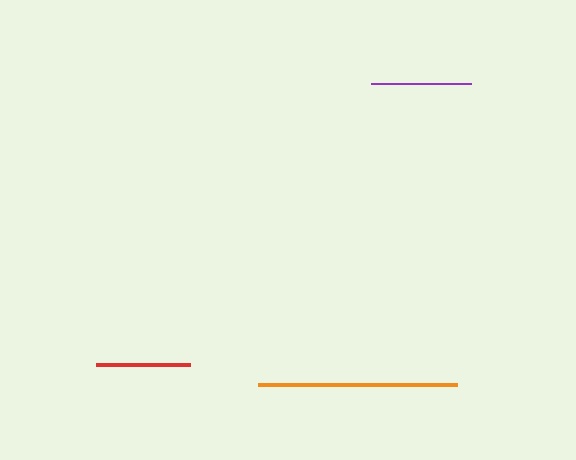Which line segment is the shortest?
The red line is the shortest at approximately 94 pixels.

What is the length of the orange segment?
The orange segment is approximately 199 pixels long.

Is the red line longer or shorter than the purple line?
The purple line is longer than the red line.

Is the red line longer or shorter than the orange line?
The orange line is longer than the red line.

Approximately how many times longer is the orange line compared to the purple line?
The orange line is approximately 2.0 times the length of the purple line.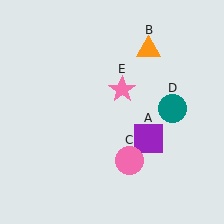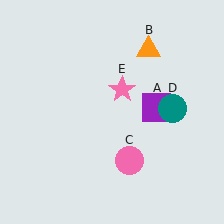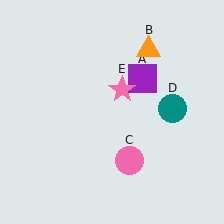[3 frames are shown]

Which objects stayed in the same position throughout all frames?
Orange triangle (object B) and pink circle (object C) and teal circle (object D) and pink star (object E) remained stationary.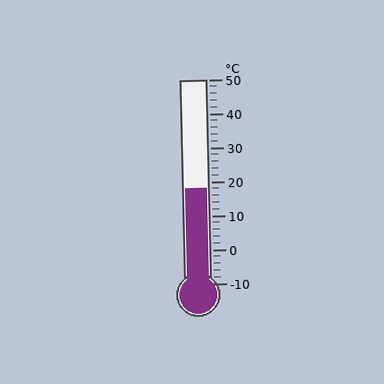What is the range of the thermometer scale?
The thermometer scale ranges from -10°C to 50°C.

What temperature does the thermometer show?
The thermometer shows approximately 18°C.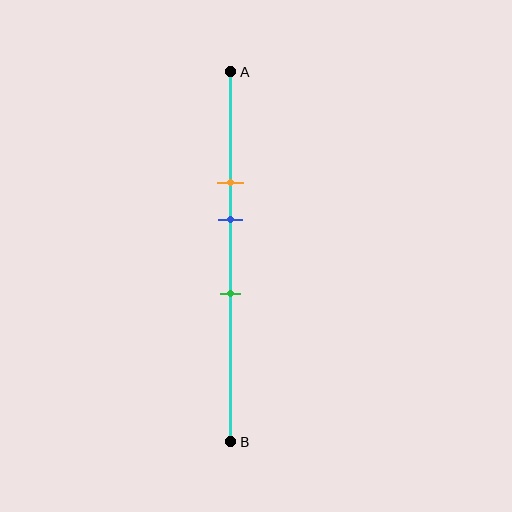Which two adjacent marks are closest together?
The orange and blue marks are the closest adjacent pair.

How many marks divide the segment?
There are 3 marks dividing the segment.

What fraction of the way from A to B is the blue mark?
The blue mark is approximately 40% (0.4) of the way from A to B.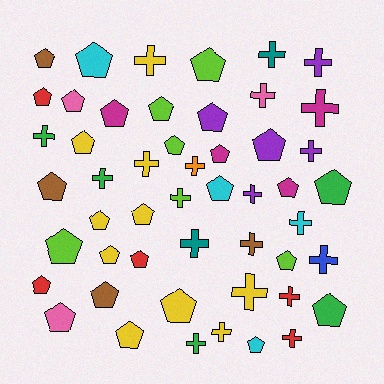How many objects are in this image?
There are 50 objects.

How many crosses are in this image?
There are 21 crosses.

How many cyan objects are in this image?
There are 4 cyan objects.